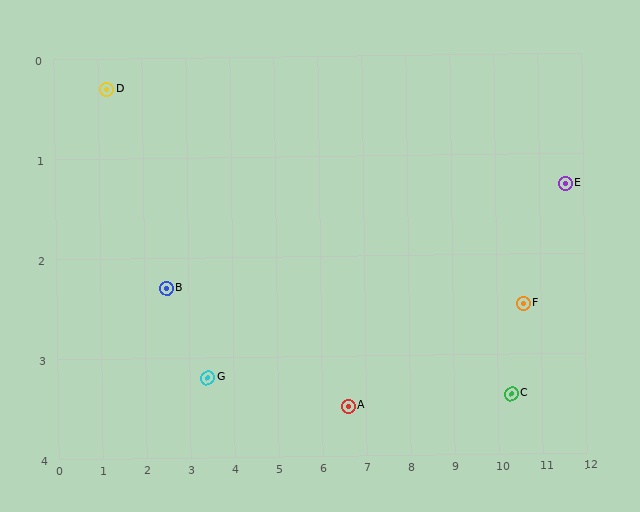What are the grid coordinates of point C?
Point C is at approximately (10.3, 3.4).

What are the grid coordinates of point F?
Point F is at approximately (10.6, 2.5).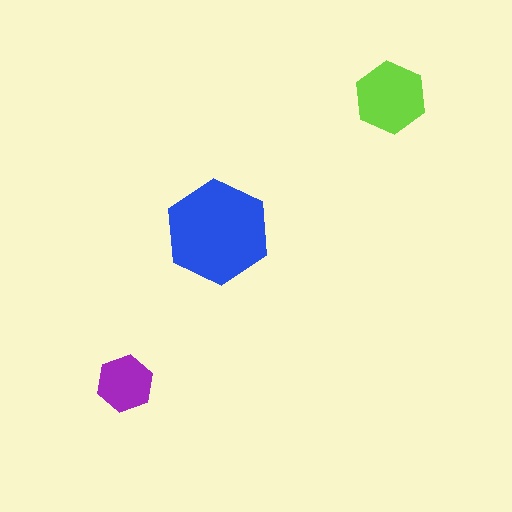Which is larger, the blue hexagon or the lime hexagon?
The blue one.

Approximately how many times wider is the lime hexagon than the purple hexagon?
About 1.5 times wider.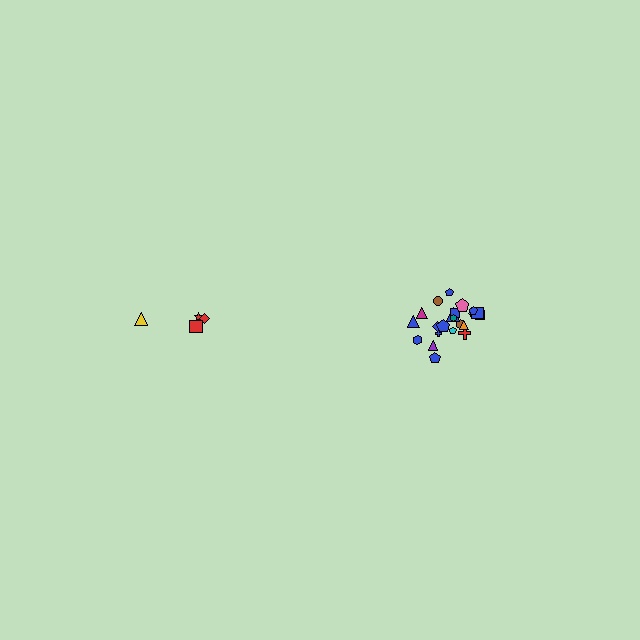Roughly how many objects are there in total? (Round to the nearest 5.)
Roughly 25 objects in total.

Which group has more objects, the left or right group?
The right group.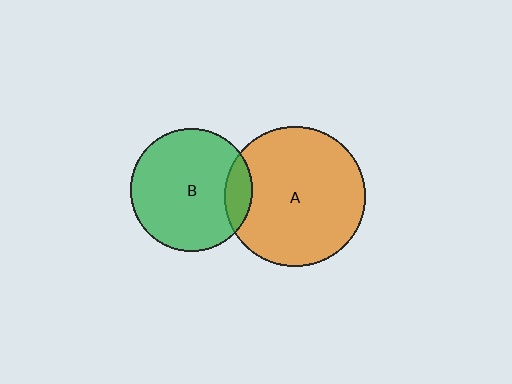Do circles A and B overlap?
Yes.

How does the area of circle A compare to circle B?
Approximately 1.3 times.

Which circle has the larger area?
Circle A (orange).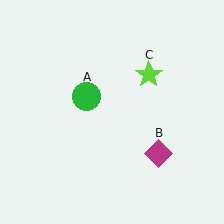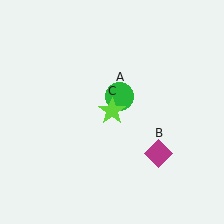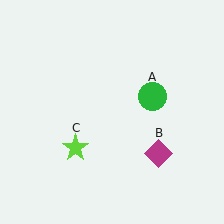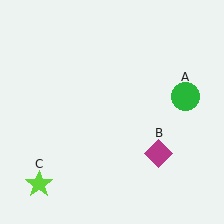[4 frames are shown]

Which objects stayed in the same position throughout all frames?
Magenta diamond (object B) remained stationary.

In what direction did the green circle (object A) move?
The green circle (object A) moved right.